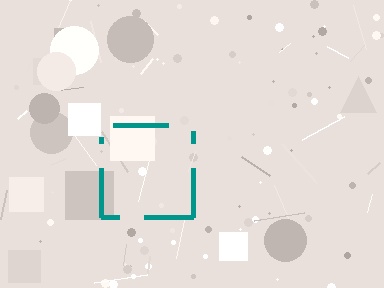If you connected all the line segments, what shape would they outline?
They would outline a square.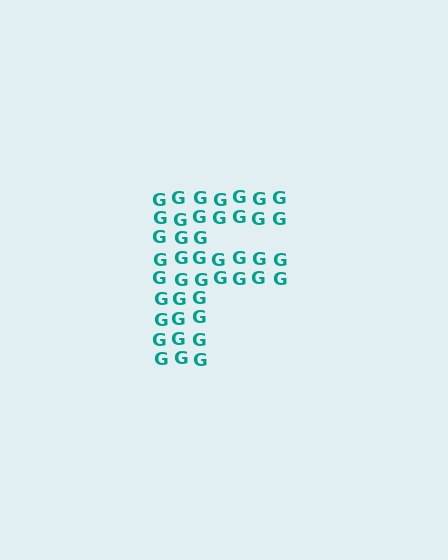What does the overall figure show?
The overall figure shows the letter F.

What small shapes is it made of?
It is made of small letter G's.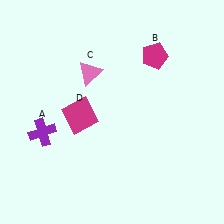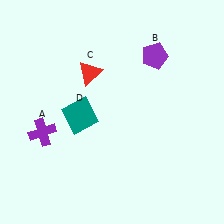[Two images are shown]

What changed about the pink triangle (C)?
In Image 1, C is pink. In Image 2, it changed to red.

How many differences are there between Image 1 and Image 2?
There are 3 differences between the two images.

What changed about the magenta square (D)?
In Image 1, D is magenta. In Image 2, it changed to teal.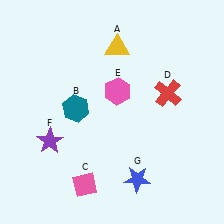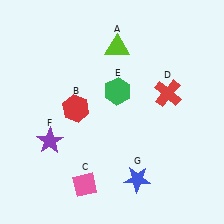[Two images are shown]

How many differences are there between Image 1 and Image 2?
There are 3 differences between the two images.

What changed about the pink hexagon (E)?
In Image 1, E is pink. In Image 2, it changed to green.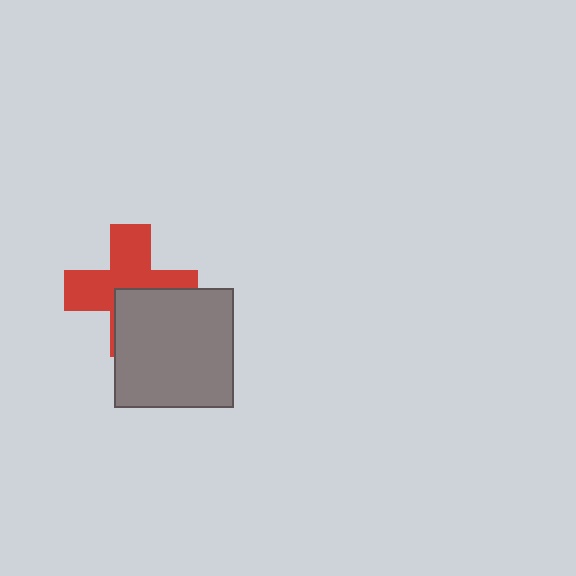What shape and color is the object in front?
The object in front is a gray square.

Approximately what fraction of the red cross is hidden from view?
Roughly 40% of the red cross is hidden behind the gray square.